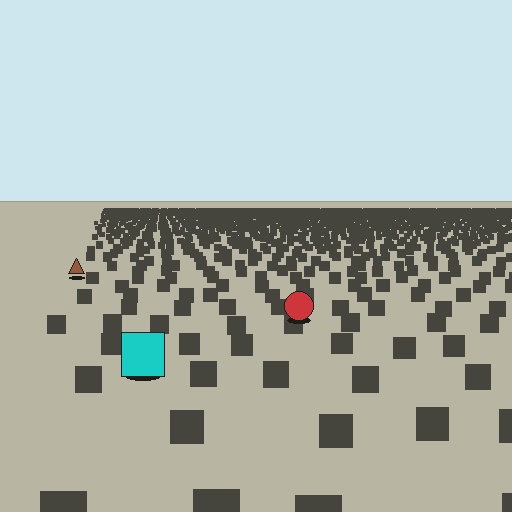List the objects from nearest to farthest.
From nearest to farthest: the cyan square, the red circle, the brown triangle.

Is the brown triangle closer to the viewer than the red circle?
No. The red circle is closer — you can tell from the texture gradient: the ground texture is coarser near it.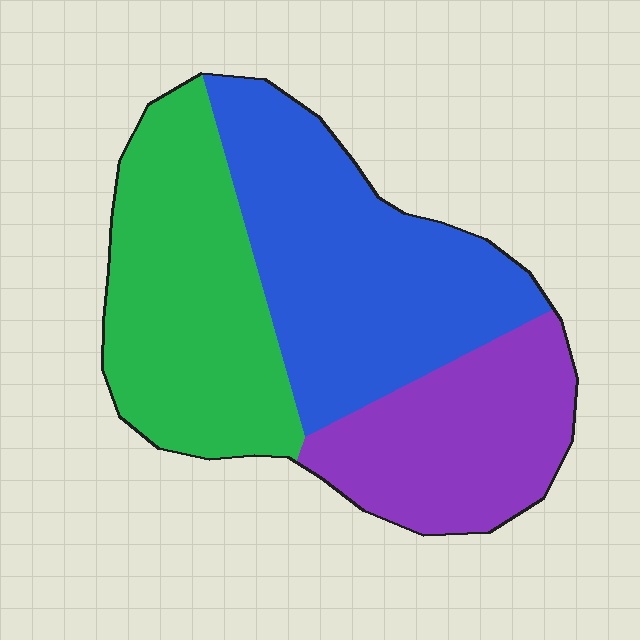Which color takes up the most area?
Blue, at roughly 40%.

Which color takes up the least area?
Purple, at roughly 25%.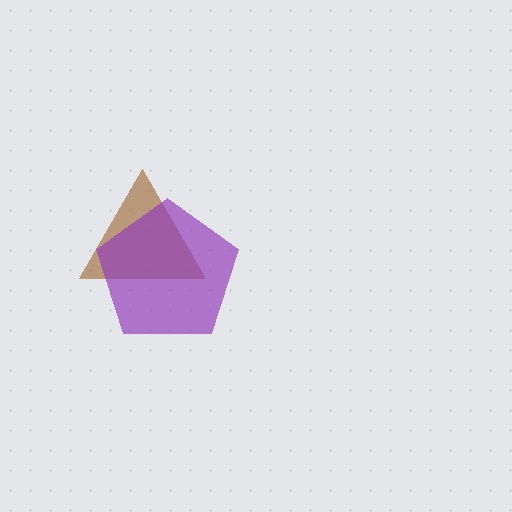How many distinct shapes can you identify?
There are 2 distinct shapes: a brown triangle, a purple pentagon.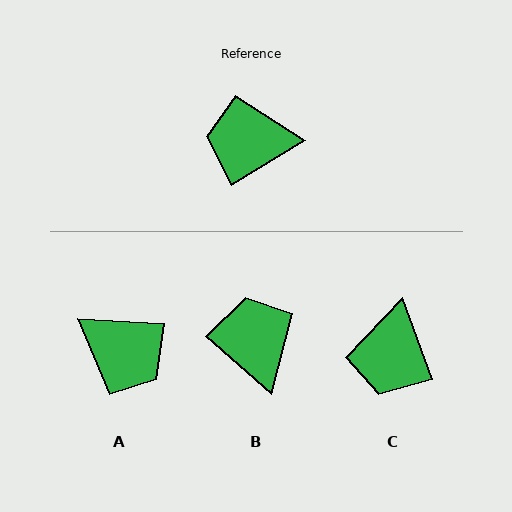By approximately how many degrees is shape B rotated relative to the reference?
Approximately 73 degrees clockwise.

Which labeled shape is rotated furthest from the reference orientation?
A, about 145 degrees away.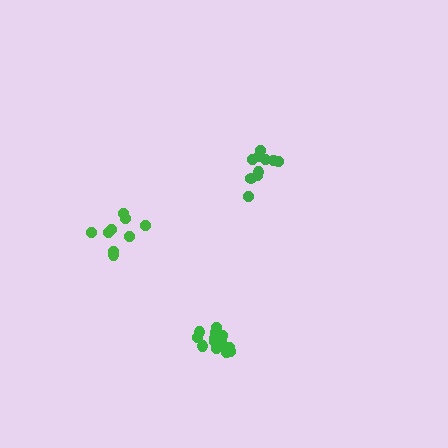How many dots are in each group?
Group 1: 9 dots, Group 2: 10 dots, Group 3: 14 dots (33 total).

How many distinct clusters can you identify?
There are 3 distinct clusters.